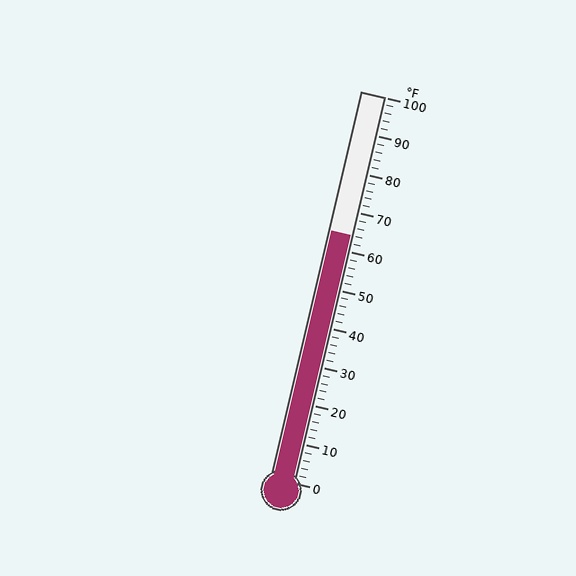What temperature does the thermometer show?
The thermometer shows approximately 64°F.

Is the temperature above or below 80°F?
The temperature is below 80°F.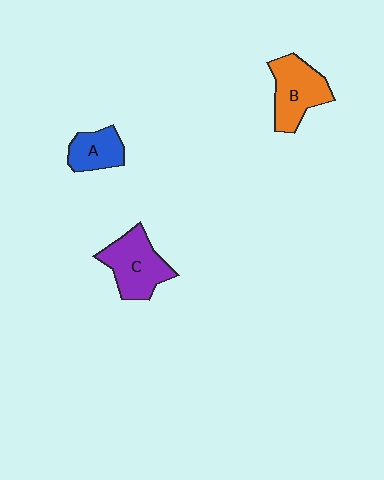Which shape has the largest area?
Shape C (purple).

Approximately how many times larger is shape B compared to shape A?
Approximately 1.5 times.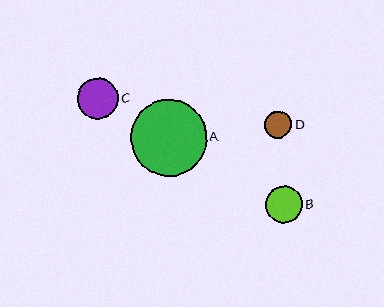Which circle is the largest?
Circle A is the largest with a size of approximately 76 pixels.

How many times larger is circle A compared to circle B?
Circle A is approximately 2.1 times the size of circle B.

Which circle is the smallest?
Circle D is the smallest with a size of approximately 27 pixels.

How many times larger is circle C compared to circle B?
Circle C is approximately 1.1 times the size of circle B.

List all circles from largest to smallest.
From largest to smallest: A, C, B, D.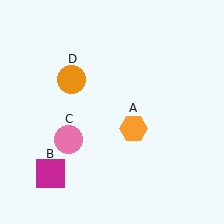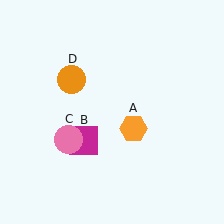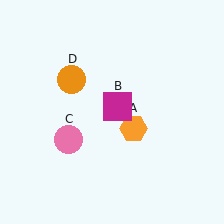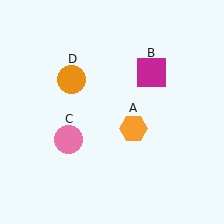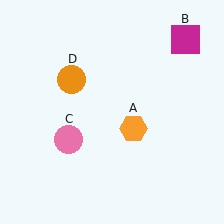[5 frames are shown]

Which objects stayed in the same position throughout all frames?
Orange hexagon (object A) and pink circle (object C) and orange circle (object D) remained stationary.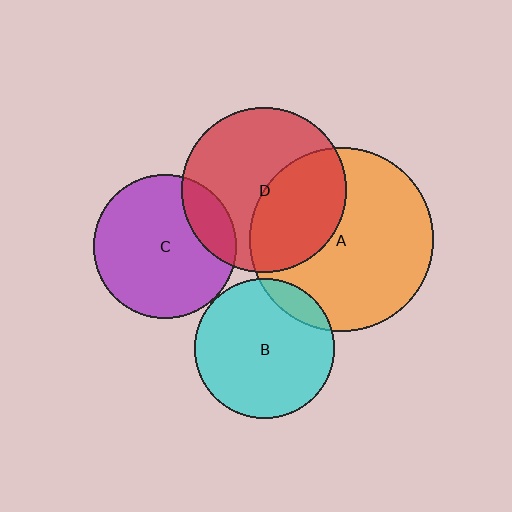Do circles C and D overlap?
Yes.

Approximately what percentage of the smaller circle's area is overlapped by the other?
Approximately 20%.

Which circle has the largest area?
Circle A (orange).